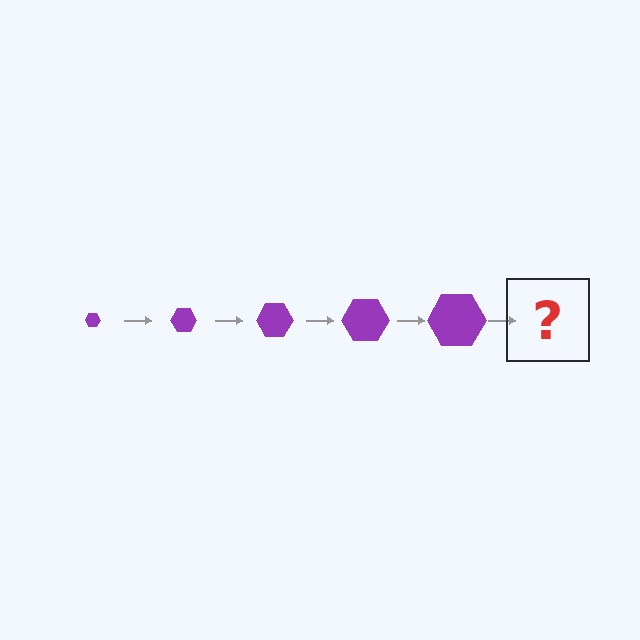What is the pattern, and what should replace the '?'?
The pattern is that the hexagon gets progressively larger each step. The '?' should be a purple hexagon, larger than the previous one.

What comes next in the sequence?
The next element should be a purple hexagon, larger than the previous one.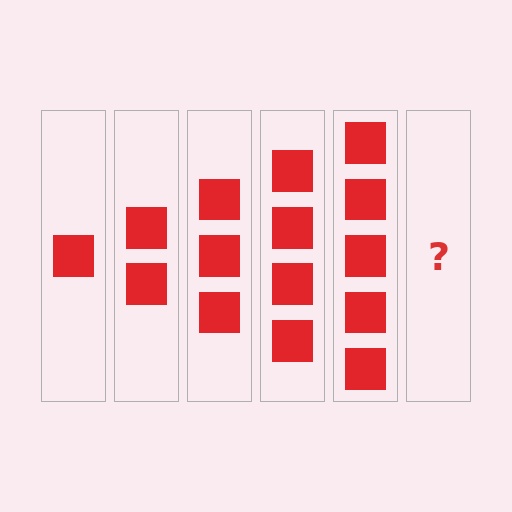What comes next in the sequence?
The next element should be 6 squares.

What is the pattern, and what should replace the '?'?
The pattern is that each step adds one more square. The '?' should be 6 squares.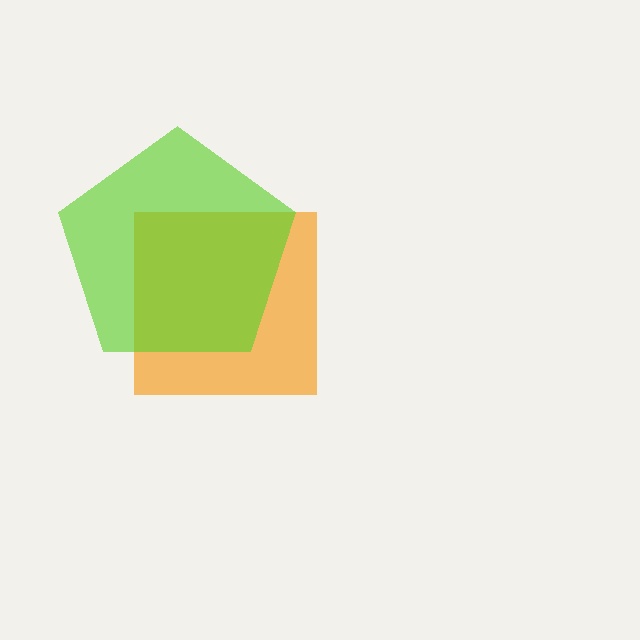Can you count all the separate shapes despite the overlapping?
Yes, there are 2 separate shapes.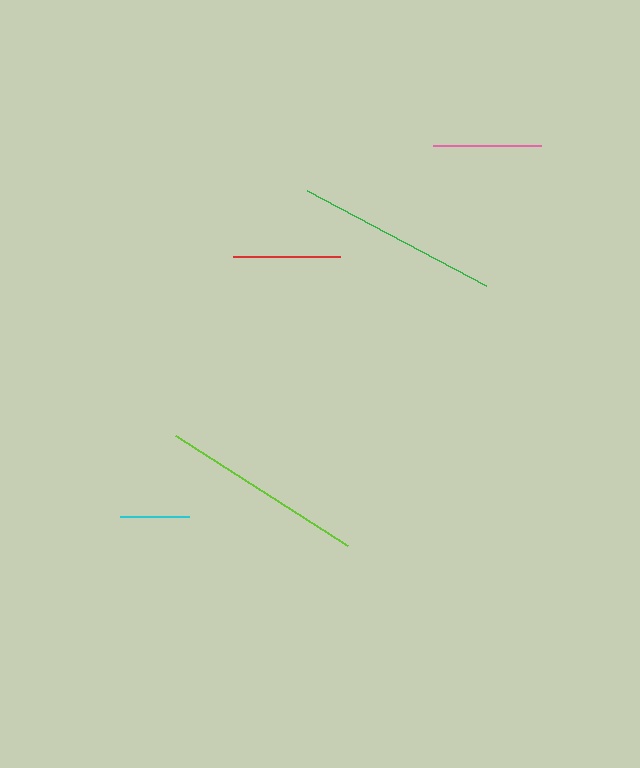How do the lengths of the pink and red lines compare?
The pink and red lines are approximately the same length.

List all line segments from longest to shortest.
From longest to shortest: lime, green, pink, red, cyan.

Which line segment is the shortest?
The cyan line is the shortest at approximately 69 pixels.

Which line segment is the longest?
The lime line is the longest at approximately 205 pixels.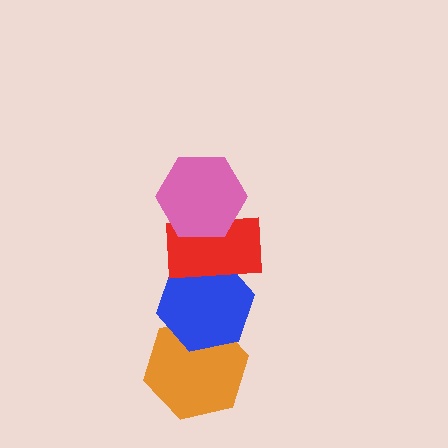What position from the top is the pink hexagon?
The pink hexagon is 1st from the top.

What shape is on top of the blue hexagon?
The red rectangle is on top of the blue hexagon.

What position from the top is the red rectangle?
The red rectangle is 2nd from the top.